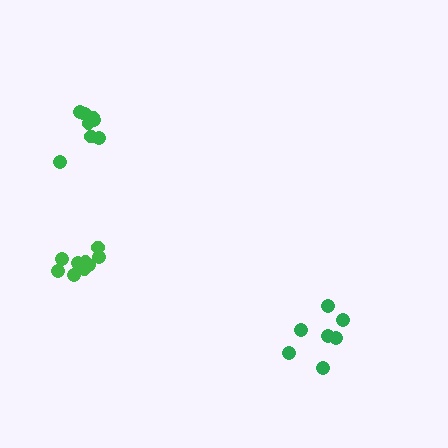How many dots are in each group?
Group 1: 7 dots, Group 2: 8 dots, Group 3: 9 dots (24 total).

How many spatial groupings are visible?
There are 3 spatial groupings.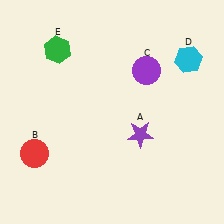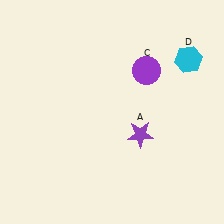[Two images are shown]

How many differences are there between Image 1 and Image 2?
There are 2 differences between the two images.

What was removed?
The green hexagon (E), the red circle (B) were removed in Image 2.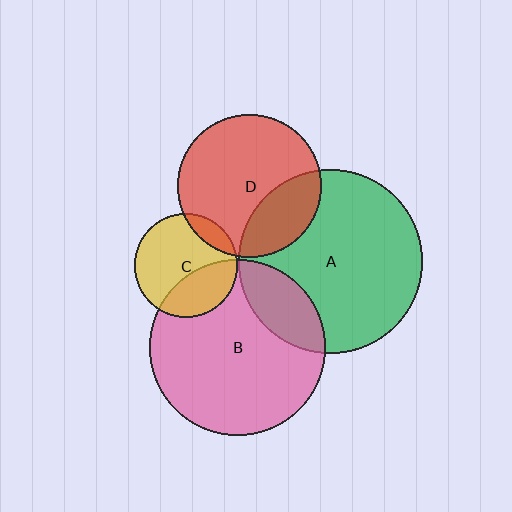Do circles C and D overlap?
Yes.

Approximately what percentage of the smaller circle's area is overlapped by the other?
Approximately 10%.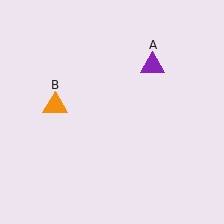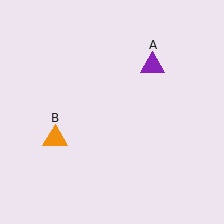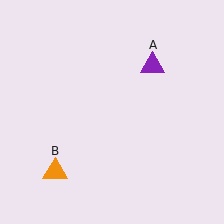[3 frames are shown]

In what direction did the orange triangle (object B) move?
The orange triangle (object B) moved down.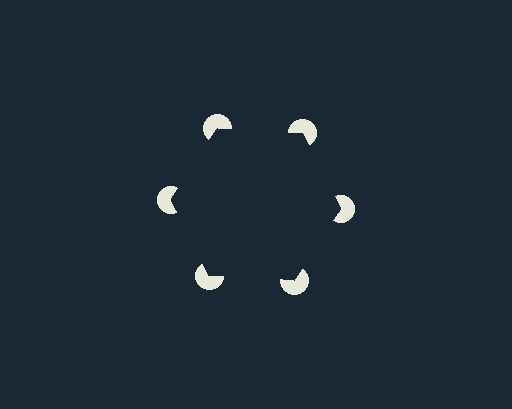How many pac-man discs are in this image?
There are 6 — one at each vertex of the illusory hexagon.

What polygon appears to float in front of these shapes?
An illusory hexagon — its edges are inferred from the aligned wedge cuts in the pac-man discs, not physically drawn.